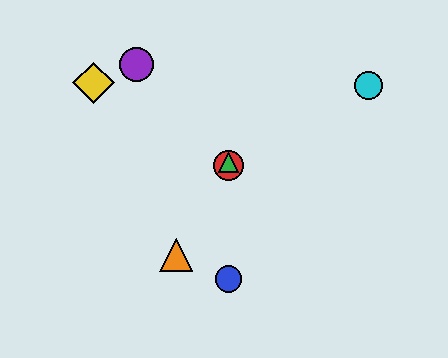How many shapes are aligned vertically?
3 shapes (the red circle, the blue circle, the green triangle) are aligned vertically.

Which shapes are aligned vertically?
The red circle, the blue circle, the green triangle are aligned vertically.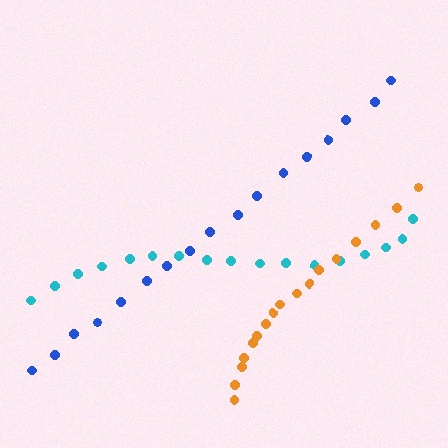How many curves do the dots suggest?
There are 3 distinct paths.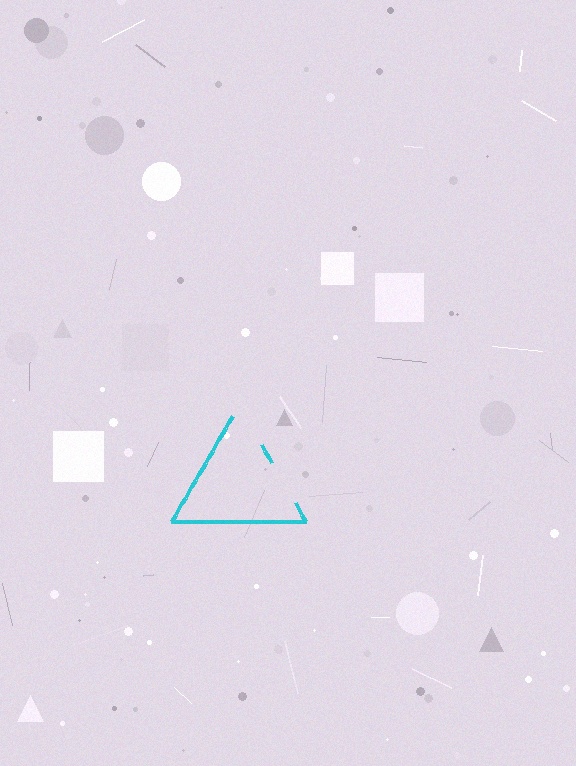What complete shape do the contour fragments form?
The contour fragments form a triangle.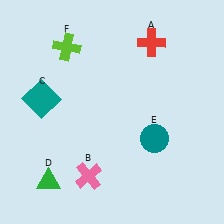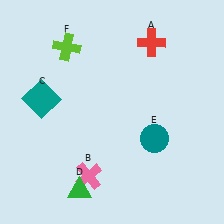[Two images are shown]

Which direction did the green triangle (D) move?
The green triangle (D) moved right.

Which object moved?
The green triangle (D) moved right.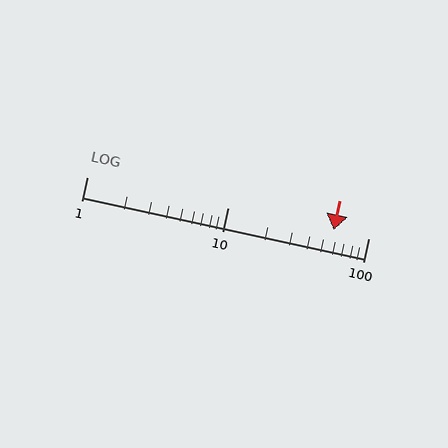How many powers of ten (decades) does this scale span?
The scale spans 2 decades, from 1 to 100.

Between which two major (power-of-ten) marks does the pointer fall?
The pointer is between 10 and 100.